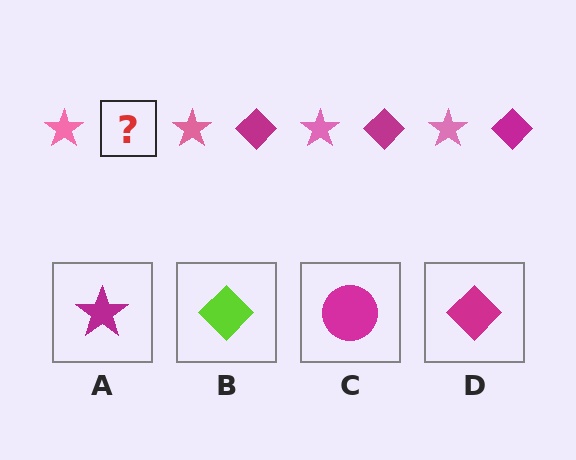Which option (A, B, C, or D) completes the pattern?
D.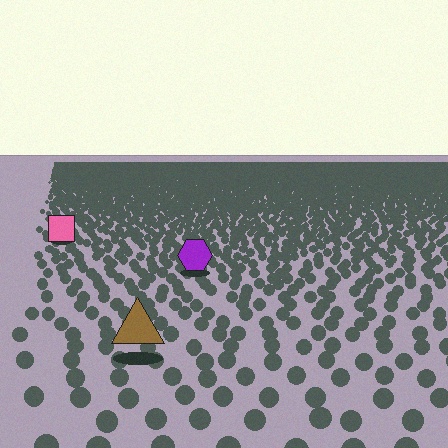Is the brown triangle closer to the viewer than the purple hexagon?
Yes. The brown triangle is closer — you can tell from the texture gradient: the ground texture is coarser near it.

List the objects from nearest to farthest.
From nearest to farthest: the brown triangle, the purple hexagon, the pink square.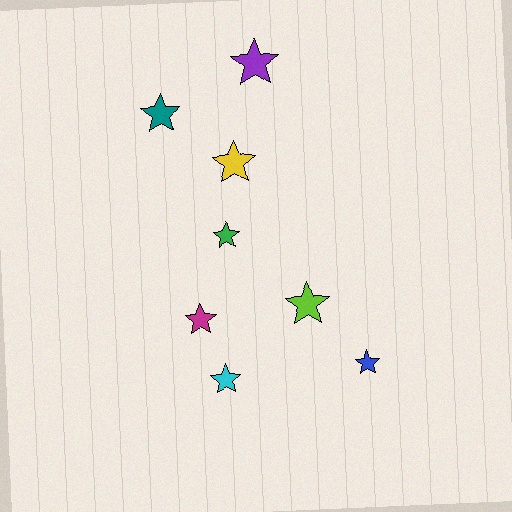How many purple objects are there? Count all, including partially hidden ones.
There is 1 purple object.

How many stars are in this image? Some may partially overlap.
There are 8 stars.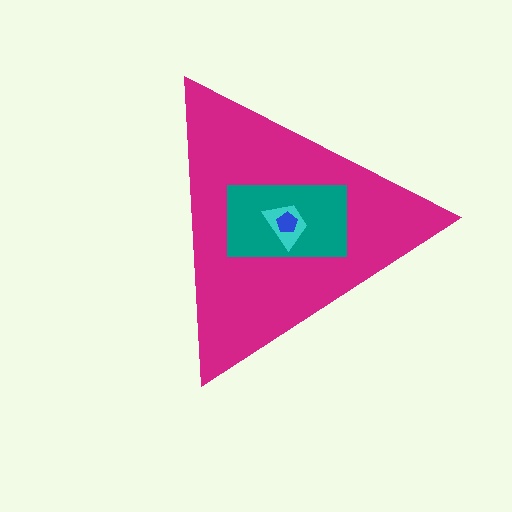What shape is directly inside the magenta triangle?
The teal rectangle.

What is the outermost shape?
The magenta triangle.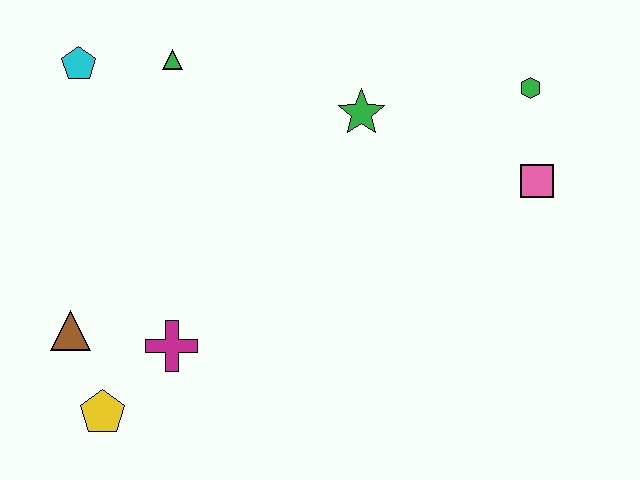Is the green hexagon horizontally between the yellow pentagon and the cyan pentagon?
No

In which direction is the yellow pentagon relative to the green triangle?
The yellow pentagon is below the green triangle.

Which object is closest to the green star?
The green hexagon is closest to the green star.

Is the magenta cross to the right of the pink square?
No